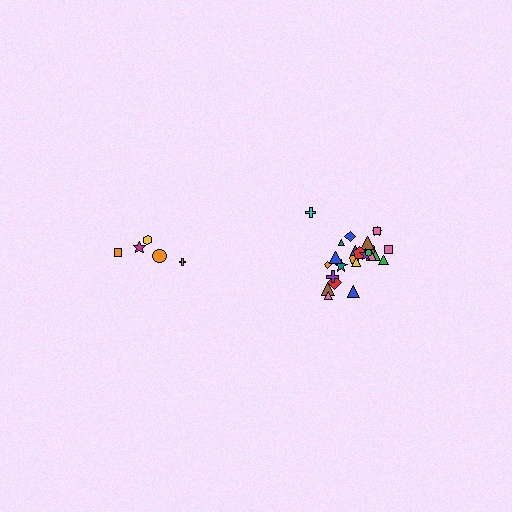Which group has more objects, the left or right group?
The right group.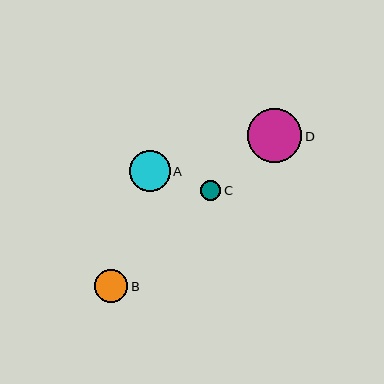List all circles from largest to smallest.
From largest to smallest: D, A, B, C.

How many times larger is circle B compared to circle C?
Circle B is approximately 1.6 times the size of circle C.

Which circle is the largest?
Circle D is the largest with a size of approximately 54 pixels.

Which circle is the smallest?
Circle C is the smallest with a size of approximately 21 pixels.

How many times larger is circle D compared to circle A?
Circle D is approximately 1.3 times the size of circle A.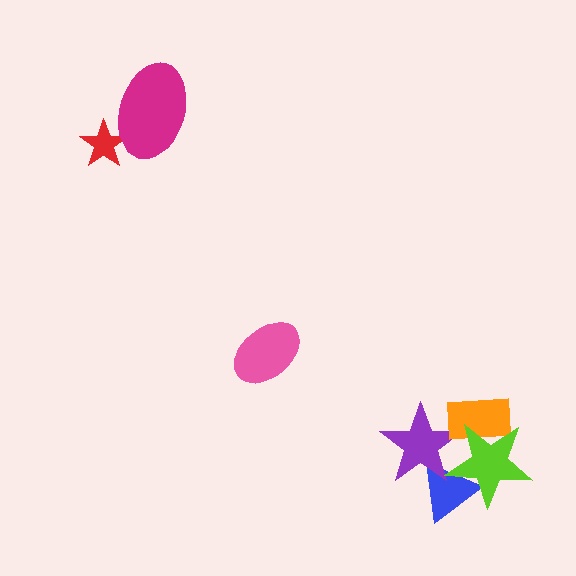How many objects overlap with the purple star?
3 objects overlap with the purple star.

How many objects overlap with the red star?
1 object overlaps with the red star.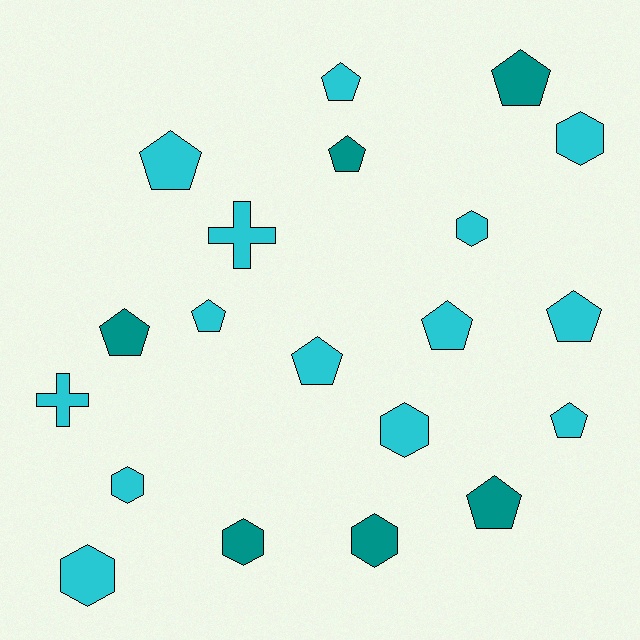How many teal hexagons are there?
There are 2 teal hexagons.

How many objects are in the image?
There are 20 objects.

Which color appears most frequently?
Cyan, with 14 objects.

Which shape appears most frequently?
Pentagon, with 11 objects.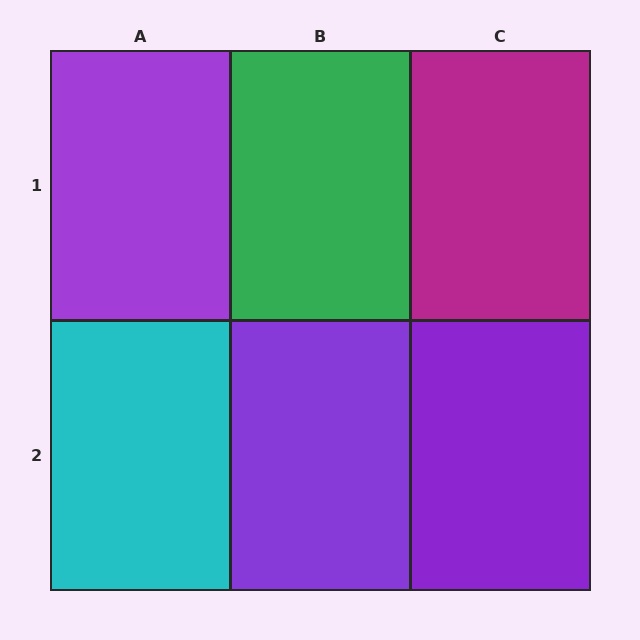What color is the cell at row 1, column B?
Green.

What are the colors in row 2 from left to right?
Cyan, purple, purple.